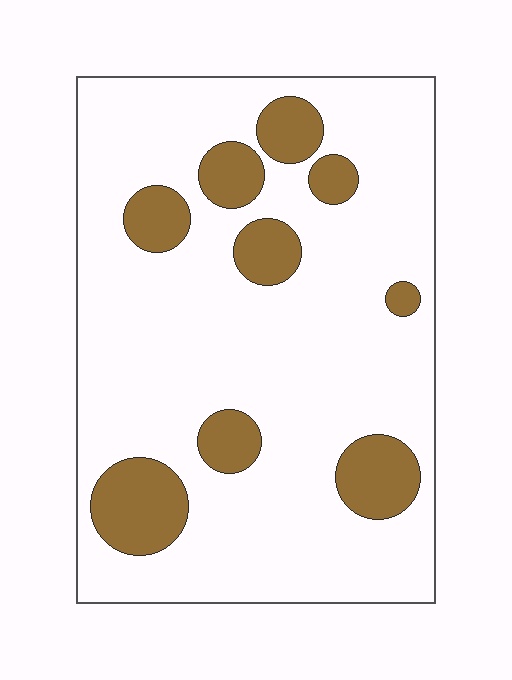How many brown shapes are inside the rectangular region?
9.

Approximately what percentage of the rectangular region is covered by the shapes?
Approximately 20%.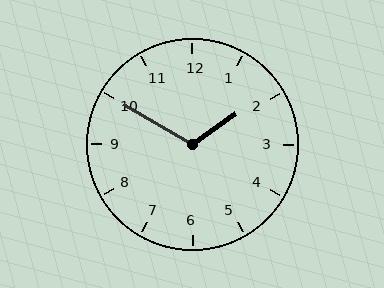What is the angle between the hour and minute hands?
Approximately 115 degrees.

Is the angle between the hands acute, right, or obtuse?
It is obtuse.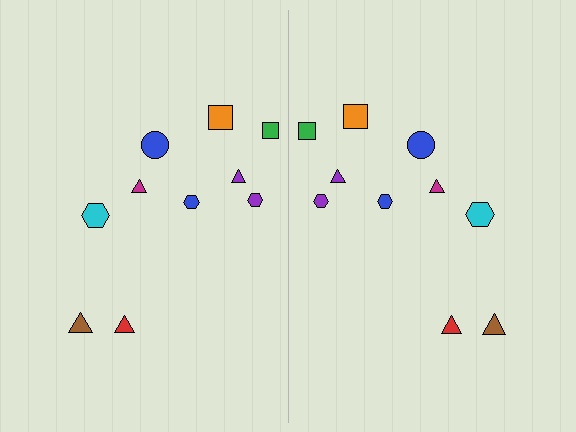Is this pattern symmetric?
Yes, this pattern has bilateral (reflection) symmetry.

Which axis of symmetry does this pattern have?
The pattern has a vertical axis of symmetry running through the center of the image.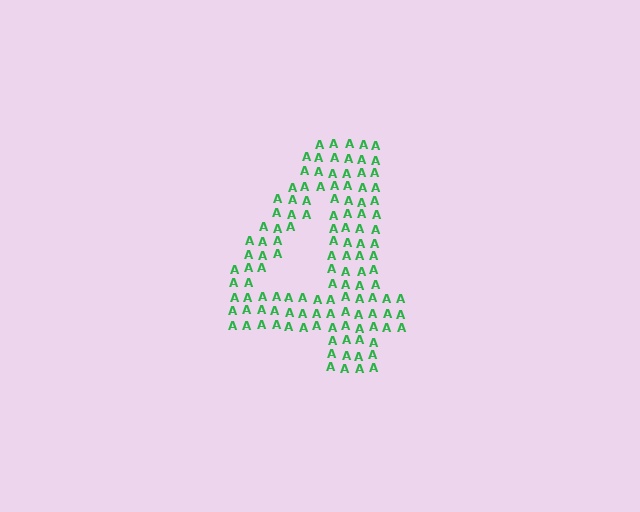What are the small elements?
The small elements are letter A's.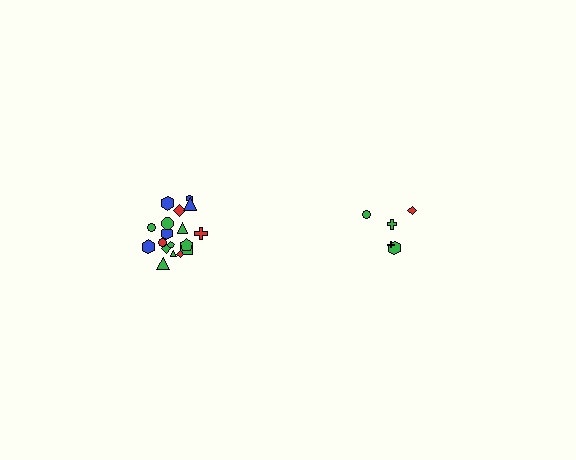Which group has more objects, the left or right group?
The left group.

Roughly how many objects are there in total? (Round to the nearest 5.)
Roughly 25 objects in total.